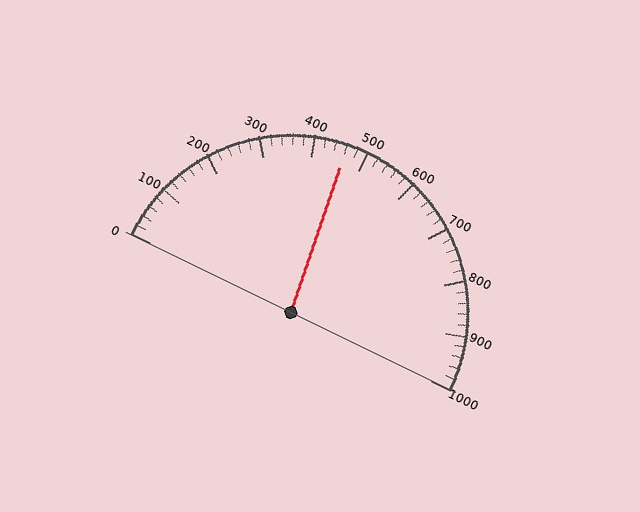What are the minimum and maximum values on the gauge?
The gauge ranges from 0 to 1000.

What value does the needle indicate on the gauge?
The needle indicates approximately 460.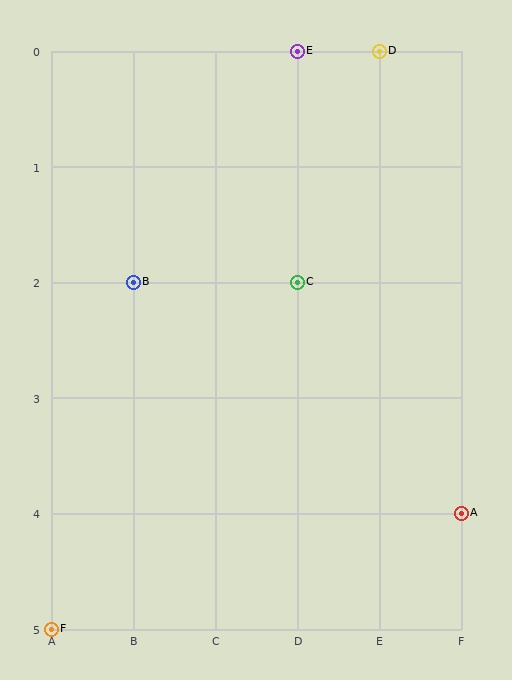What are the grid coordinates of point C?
Point C is at grid coordinates (D, 2).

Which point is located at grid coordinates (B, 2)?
Point B is at (B, 2).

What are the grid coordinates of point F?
Point F is at grid coordinates (A, 5).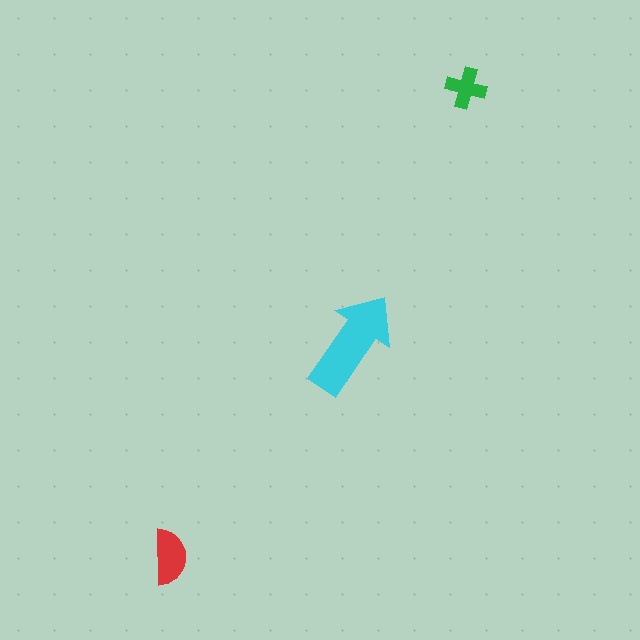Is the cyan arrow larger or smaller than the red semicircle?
Larger.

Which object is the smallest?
The green cross.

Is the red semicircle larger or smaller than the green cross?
Larger.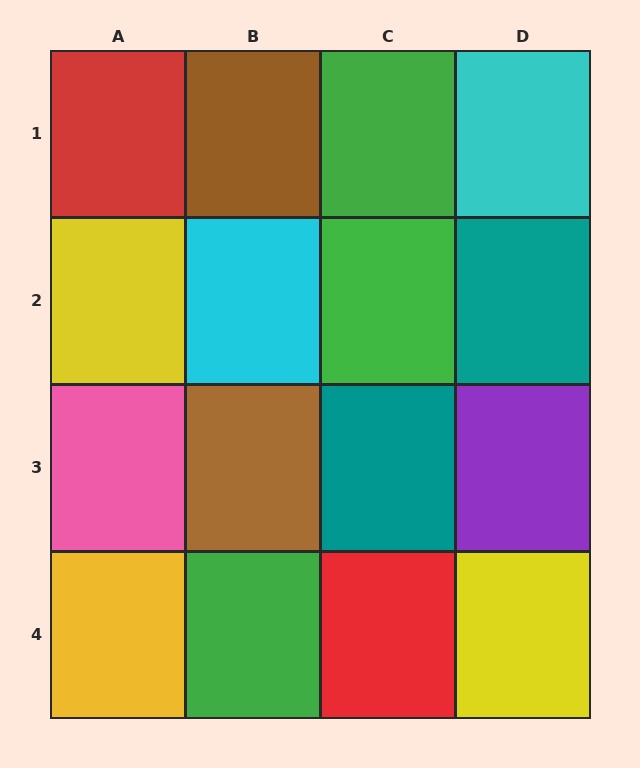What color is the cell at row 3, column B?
Brown.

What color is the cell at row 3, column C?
Teal.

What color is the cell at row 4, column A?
Yellow.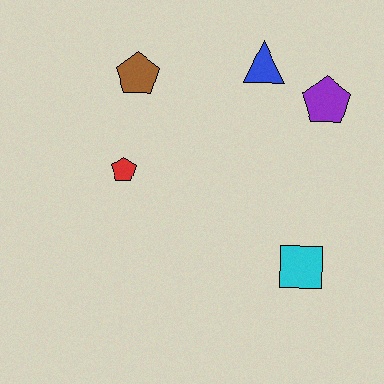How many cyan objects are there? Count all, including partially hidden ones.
There is 1 cyan object.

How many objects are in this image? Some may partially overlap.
There are 5 objects.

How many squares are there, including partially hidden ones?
There is 1 square.